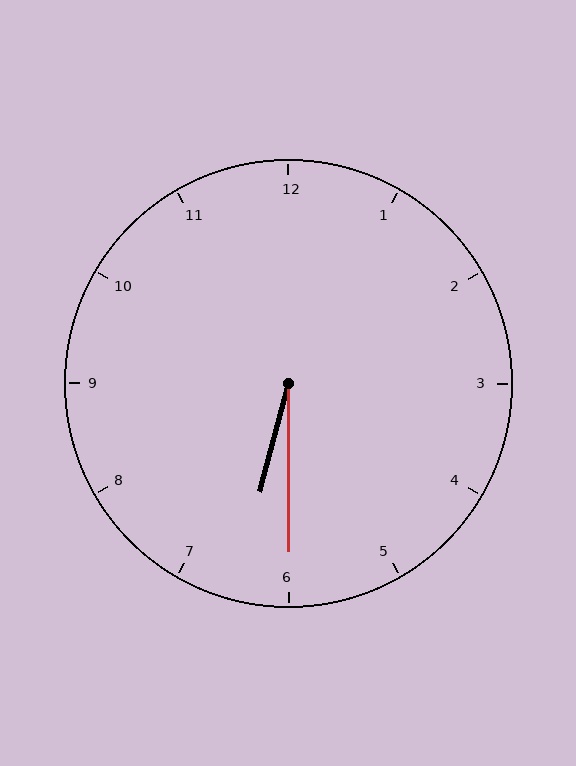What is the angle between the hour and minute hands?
Approximately 15 degrees.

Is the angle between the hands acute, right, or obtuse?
It is acute.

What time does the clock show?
6:30.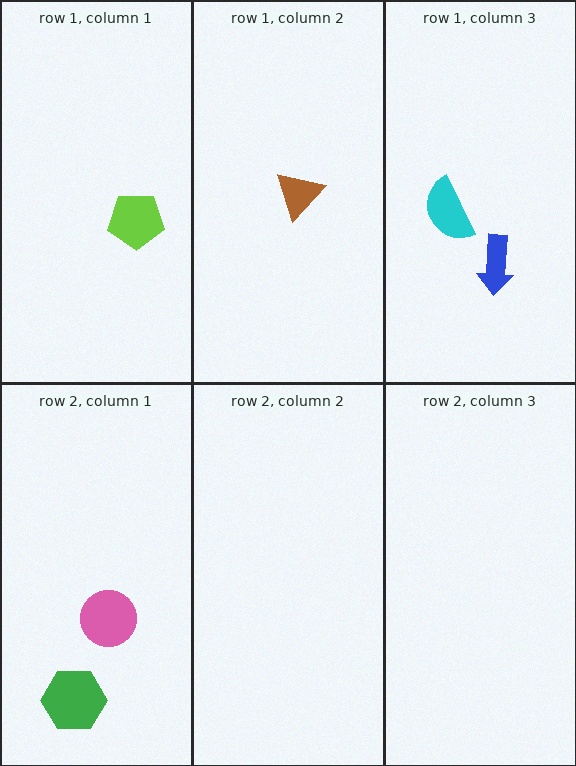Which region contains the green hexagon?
The row 2, column 1 region.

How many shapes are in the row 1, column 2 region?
1.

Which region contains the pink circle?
The row 2, column 1 region.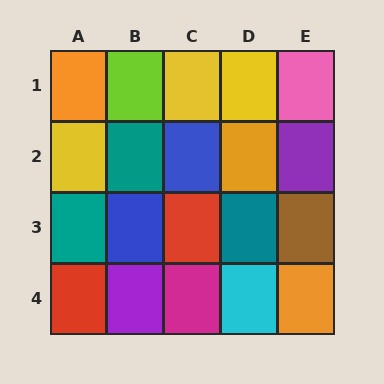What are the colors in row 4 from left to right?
Red, purple, magenta, cyan, orange.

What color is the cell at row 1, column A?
Orange.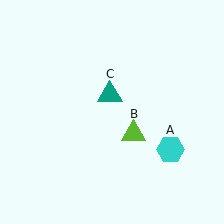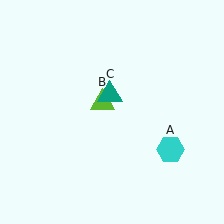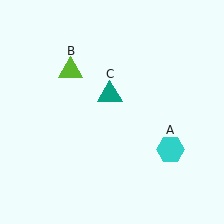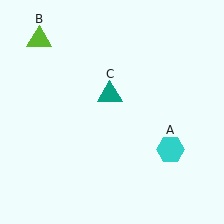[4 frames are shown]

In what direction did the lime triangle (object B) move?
The lime triangle (object B) moved up and to the left.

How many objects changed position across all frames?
1 object changed position: lime triangle (object B).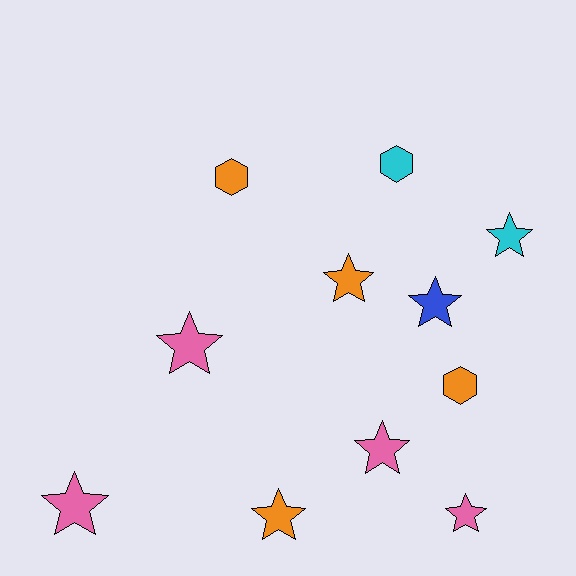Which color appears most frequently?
Pink, with 4 objects.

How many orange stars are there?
There are 2 orange stars.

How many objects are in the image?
There are 11 objects.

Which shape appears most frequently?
Star, with 8 objects.